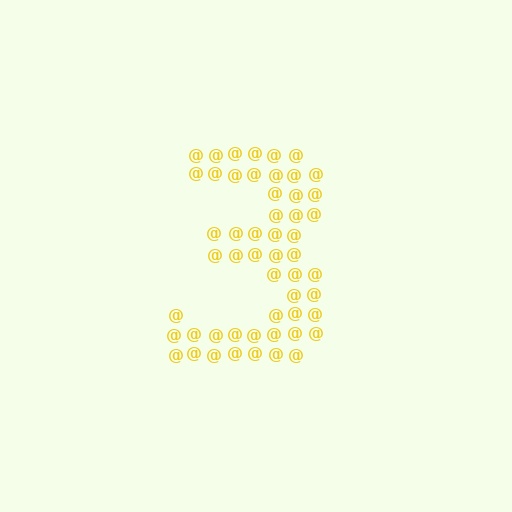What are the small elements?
The small elements are at signs.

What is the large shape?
The large shape is the digit 3.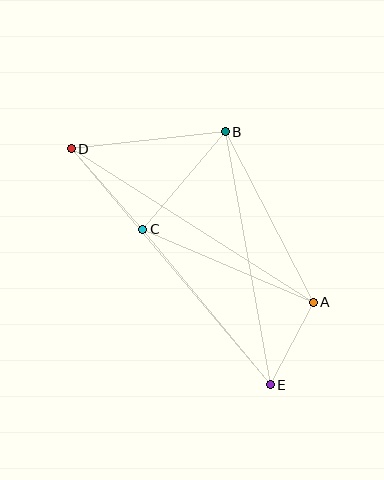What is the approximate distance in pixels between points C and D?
The distance between C and D is approximately 108 pixels.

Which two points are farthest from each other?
Points D and E are farthest from each other.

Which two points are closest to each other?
Points A and E are closest to each other.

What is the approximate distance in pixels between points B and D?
The distance between B and D is approximately 155 pixels.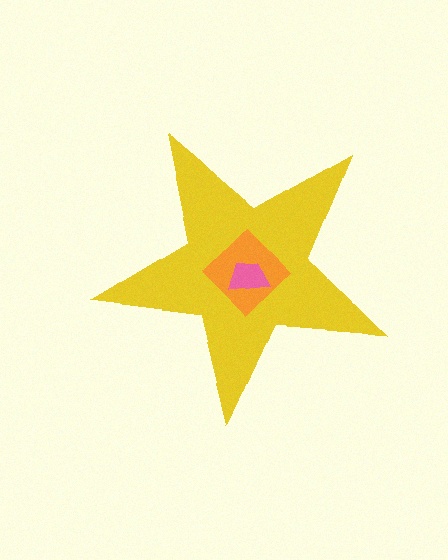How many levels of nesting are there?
3.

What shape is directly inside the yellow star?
The orange diamond.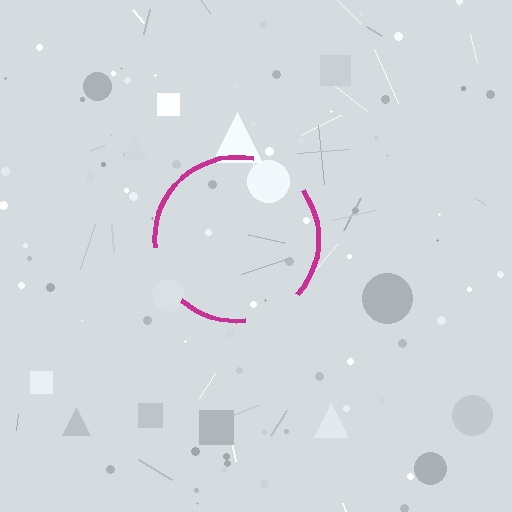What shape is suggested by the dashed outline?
The dashed outline suggests a circle.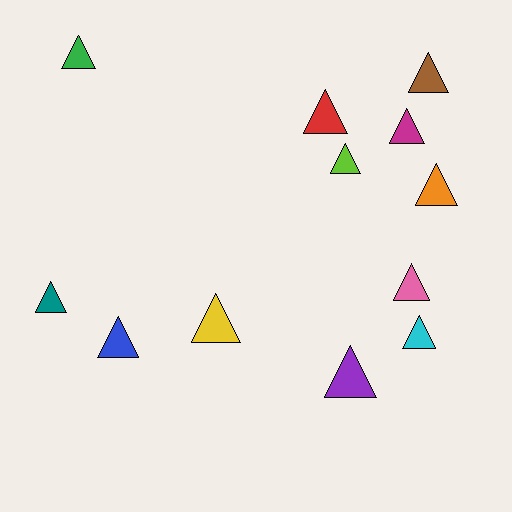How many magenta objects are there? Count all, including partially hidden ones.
There is 1 magenta object.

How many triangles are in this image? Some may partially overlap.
There are 12 triangles.